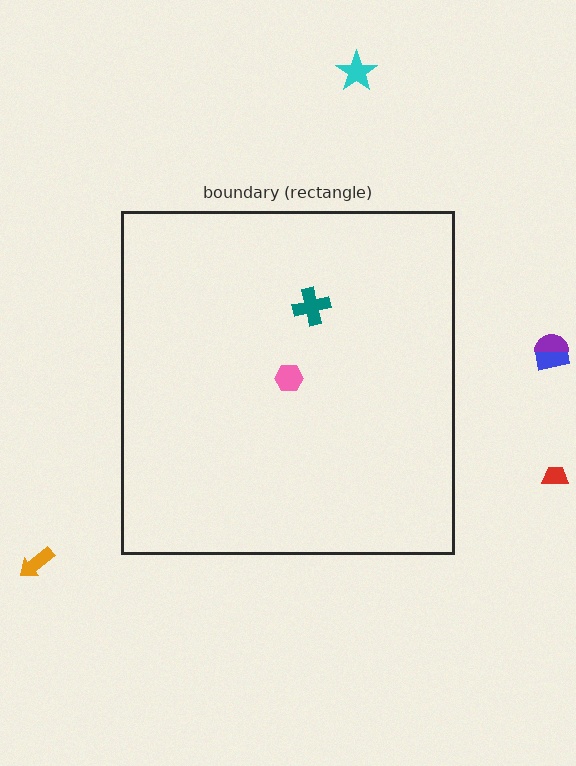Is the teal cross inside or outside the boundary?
Inside.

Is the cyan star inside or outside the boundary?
Outside.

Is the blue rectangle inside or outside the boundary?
Outside.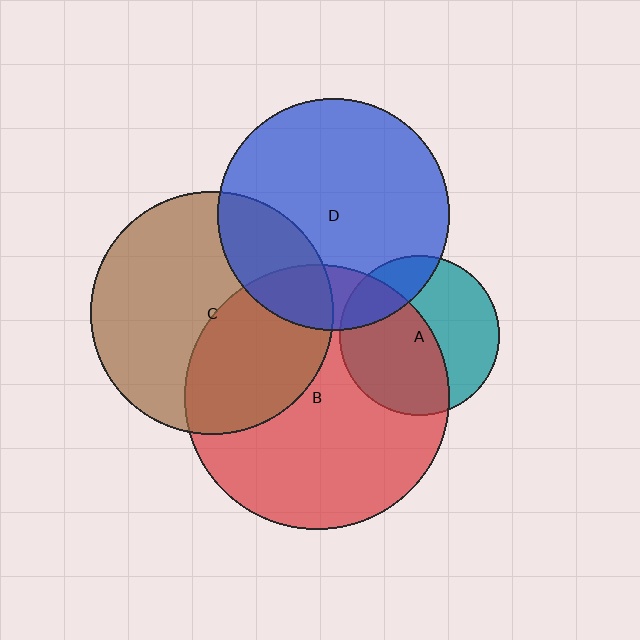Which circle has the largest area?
Circle B (red).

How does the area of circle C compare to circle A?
Approximately 2.3 times.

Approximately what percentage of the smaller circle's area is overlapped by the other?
Approximately 20%.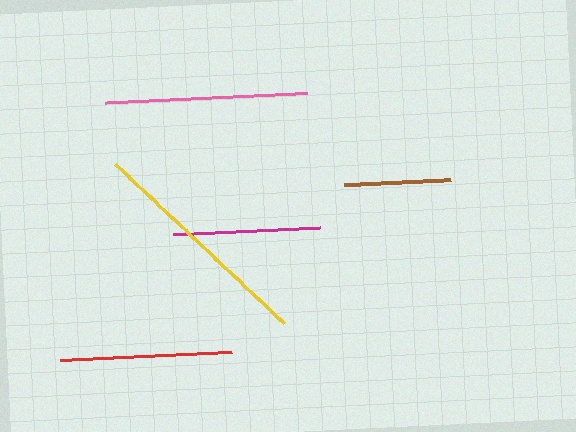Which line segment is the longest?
The yellow line is the longest at approximately 232 pixels.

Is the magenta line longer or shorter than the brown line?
The magenta line is longer than the brown line.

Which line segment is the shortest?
The brown line is the shortest at approximately 107 pixels.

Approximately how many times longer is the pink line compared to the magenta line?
The pink line is approximately 1.4 times the length of the magenta line.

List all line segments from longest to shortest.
From longest to shortest: yellow, pink, red, magenta, brown.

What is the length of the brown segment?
The brown segment is approximately 107 pixels long.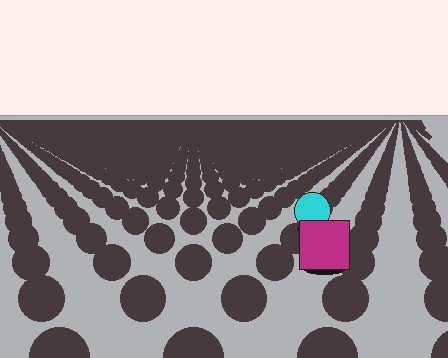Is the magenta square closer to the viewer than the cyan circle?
Yes. The magenta square is closer — you can tell from the texture gradient: the ground texture is coarser near it.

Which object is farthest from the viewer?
The cyan circle is farthest from the viewer. It appears smaller and the ground texture around it is denser.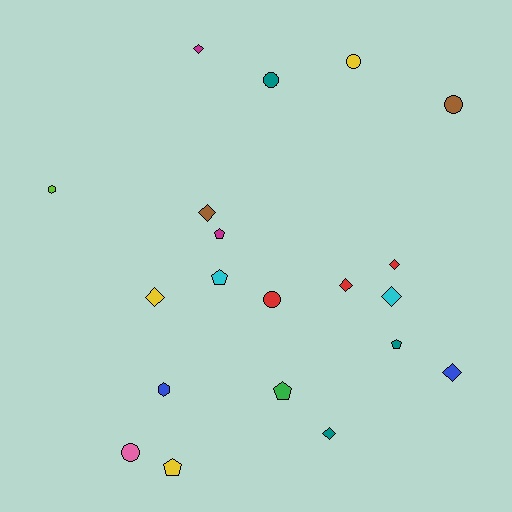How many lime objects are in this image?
There is 1 lime object.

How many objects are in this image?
There are 20 objects.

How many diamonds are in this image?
There are 8 diamonds.